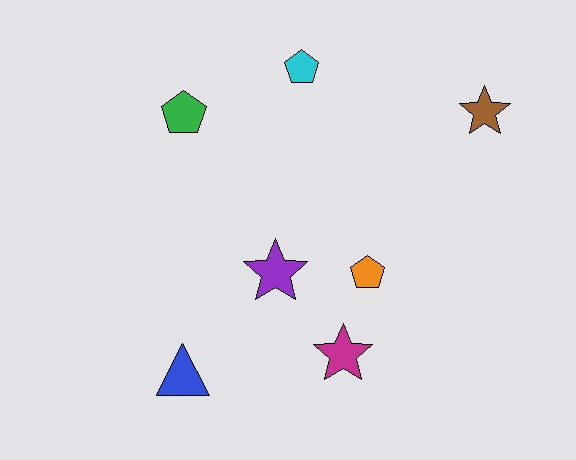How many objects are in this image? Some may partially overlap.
There are 7 objects.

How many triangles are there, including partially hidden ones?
There is 1 triangle.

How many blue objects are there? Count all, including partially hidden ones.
There is 1 blue object.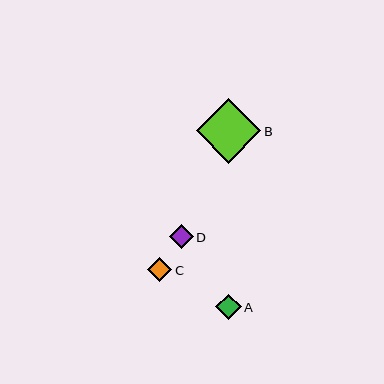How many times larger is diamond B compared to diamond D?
Diamond B is approximately 2.7 times the size of diamond D.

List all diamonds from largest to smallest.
From largest to smallest: B, A, D, C.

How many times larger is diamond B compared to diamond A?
Diamond B is approximately 2.5 times the size of diamond A.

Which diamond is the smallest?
Diamond C is the smallest with a size of approximately 24 pixels.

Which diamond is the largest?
Diamond B is the largest with a size of approximately 65 pixels.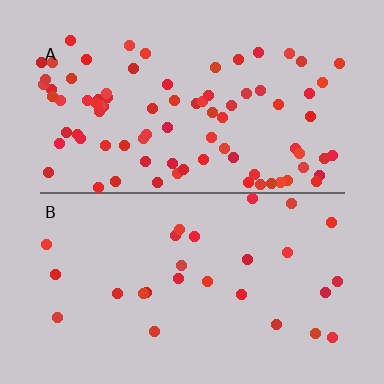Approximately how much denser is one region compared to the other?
Approximately 3.1× — region A over region B.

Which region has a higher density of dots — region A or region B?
A (the top).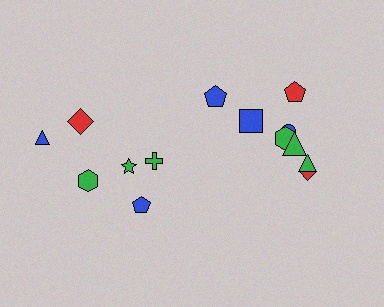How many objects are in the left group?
There are 6 objects.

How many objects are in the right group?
There are 8 objects.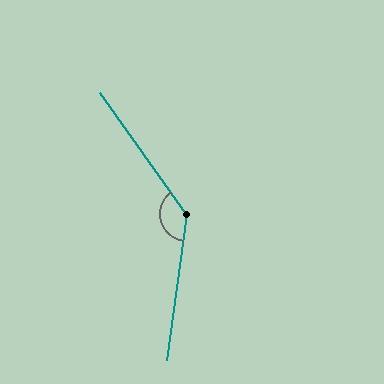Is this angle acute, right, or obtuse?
It is obtuse.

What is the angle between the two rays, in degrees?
Approximately 137 degrees.